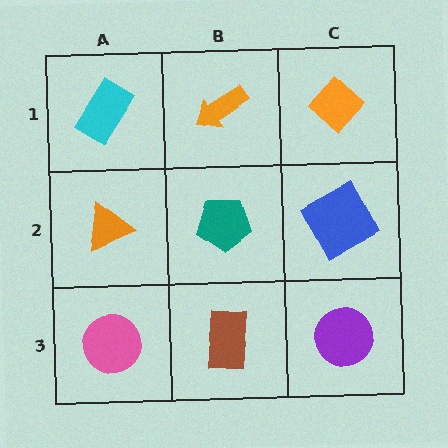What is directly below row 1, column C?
A blue square.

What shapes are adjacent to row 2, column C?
An orange diamond (row 1, column C), a purple circle (row 3, column C), a teal pentagon (row 2, column B).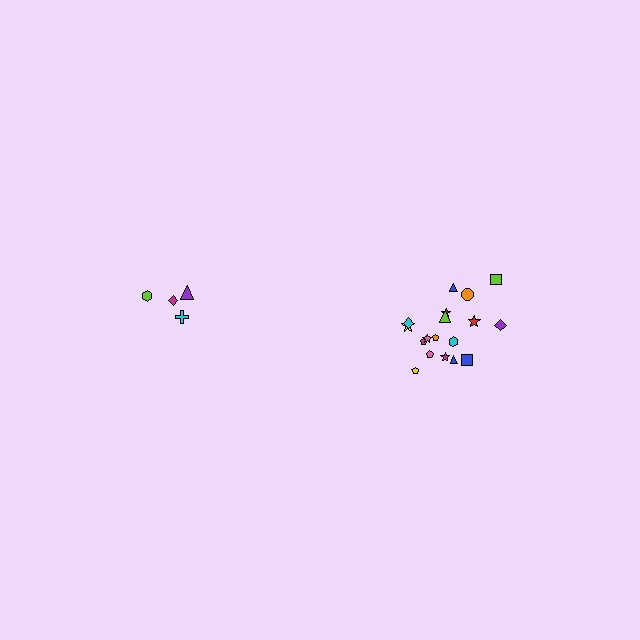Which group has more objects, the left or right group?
The right group.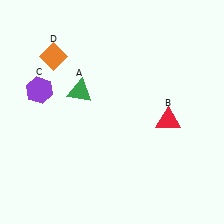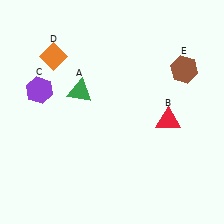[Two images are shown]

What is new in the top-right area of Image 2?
A brown hexagon (E) was added in the top-right area of Image 2.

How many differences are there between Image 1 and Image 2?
There is 1 difference between the two images.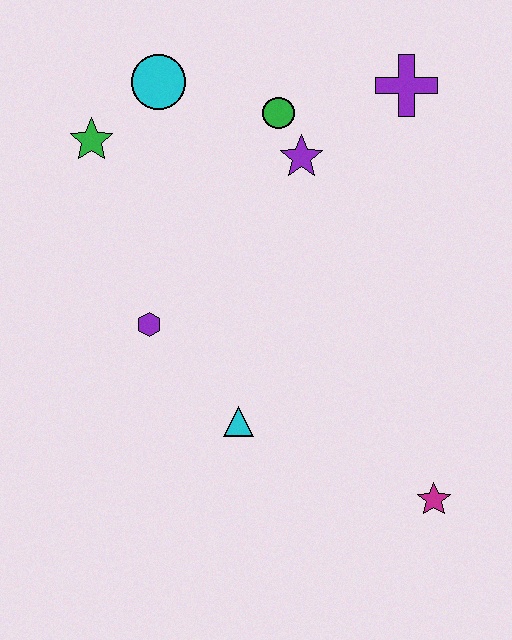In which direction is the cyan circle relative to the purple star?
The cyan circle is to the left of the purple star.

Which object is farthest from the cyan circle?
The magenta star is farthest from the cyan circle.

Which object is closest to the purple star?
The green circle is closest to the purple star.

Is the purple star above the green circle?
No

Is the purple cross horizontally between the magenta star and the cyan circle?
Yes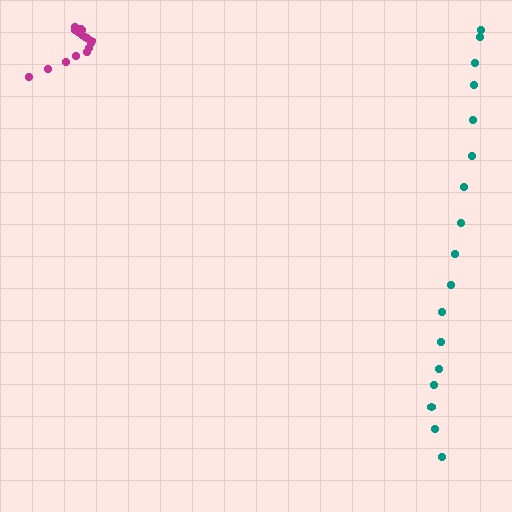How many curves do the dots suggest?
There are 2 distinct paths.